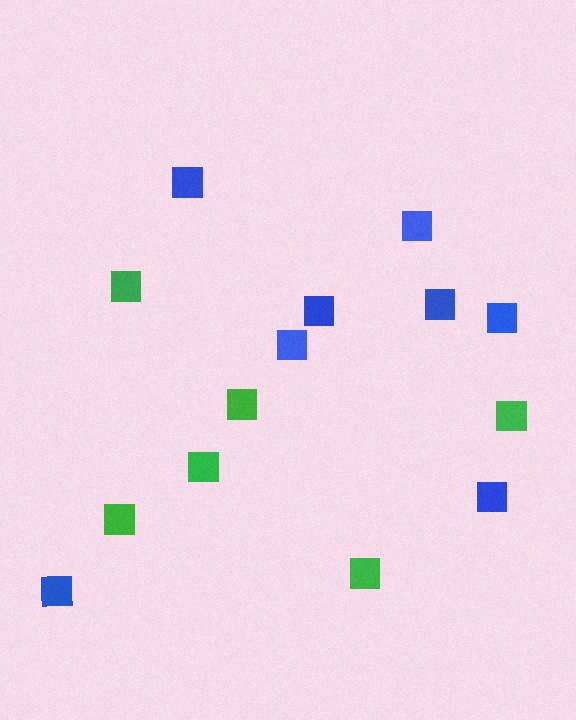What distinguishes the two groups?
There are 2 groups: one group of blue squares (8) and one group of green squares (6).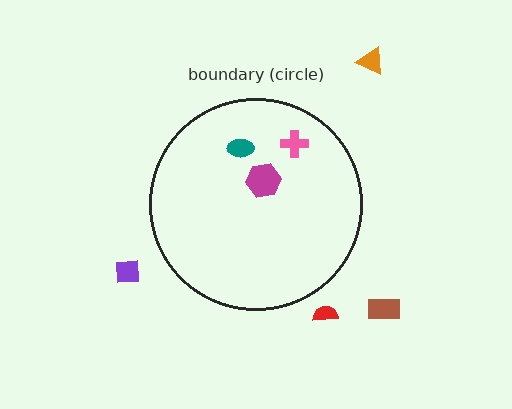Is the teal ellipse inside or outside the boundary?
Inside.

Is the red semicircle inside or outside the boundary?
Outside.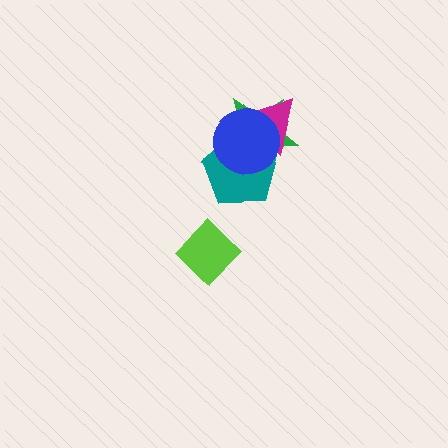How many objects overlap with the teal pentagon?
3 objects overlap with the teal pentagon.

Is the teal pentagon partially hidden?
Yes, it is partially covered by another shape.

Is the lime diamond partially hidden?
No, no other shape covers it.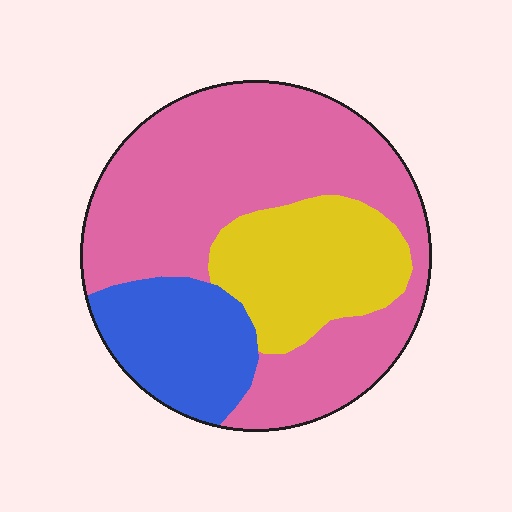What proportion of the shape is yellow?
Yellow takes up about one quarter (1/4) of the shape.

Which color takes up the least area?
Blue, at roughly 20%.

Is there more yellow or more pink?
Pink.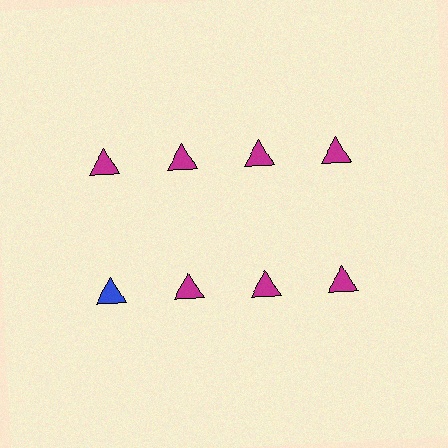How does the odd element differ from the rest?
It has a different color: blue instead of magenta.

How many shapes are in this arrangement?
There are 8 shapes arranged in a grid pattern.